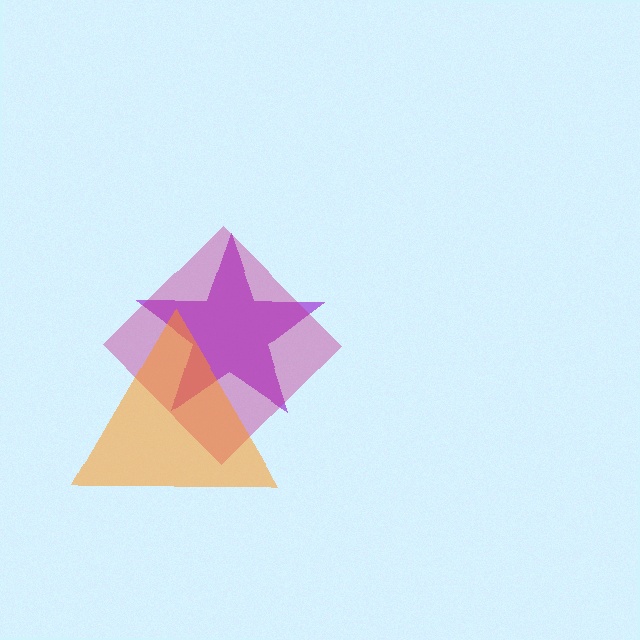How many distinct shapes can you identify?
There are 3 distinct shapes: a purple star, a magenta diamond, an orange triangle.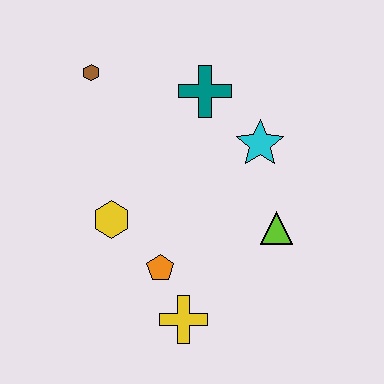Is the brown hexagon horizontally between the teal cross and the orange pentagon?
No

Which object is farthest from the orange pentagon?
The brown hexagon is farthest from the orange pentagon.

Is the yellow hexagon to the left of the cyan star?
Yes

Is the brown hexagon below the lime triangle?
No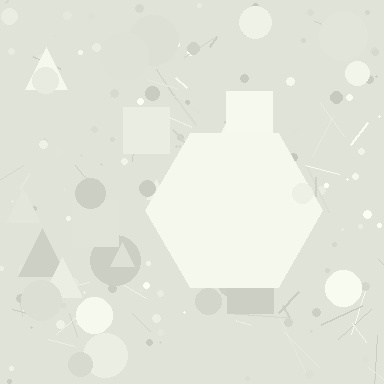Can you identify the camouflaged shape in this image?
The camouflaged shape is a hexagon.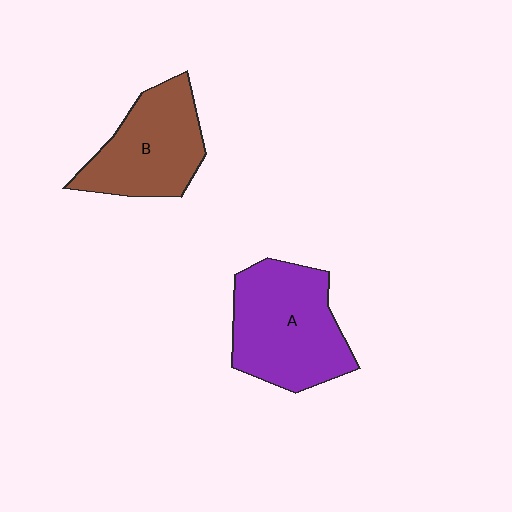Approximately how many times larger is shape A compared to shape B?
Approximately 1.2 times.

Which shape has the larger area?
Shape A (purple).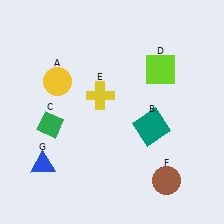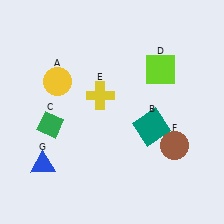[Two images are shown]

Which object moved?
The brown circle (F) moved up.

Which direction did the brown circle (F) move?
The brown circle (F) moved up.